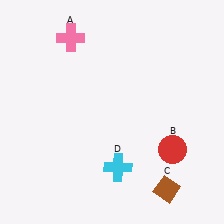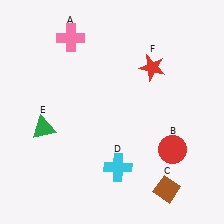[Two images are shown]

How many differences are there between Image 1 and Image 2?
There are 2 differences between the two images.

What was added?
A green triangle (E), a red star (F) were added in Image 2.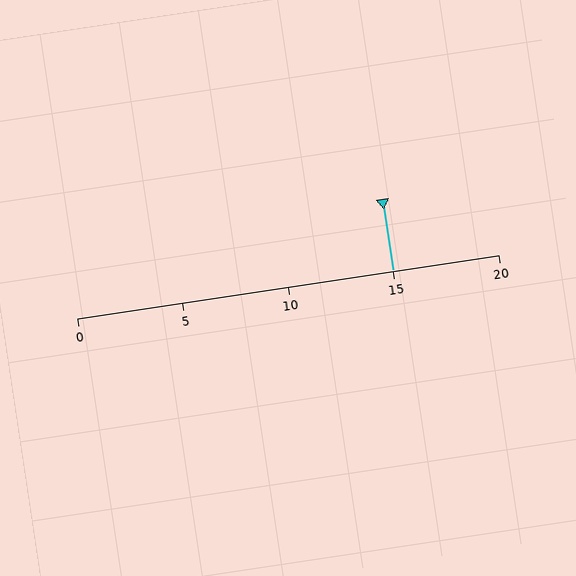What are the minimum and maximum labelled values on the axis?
The axis runs from 0 to 20.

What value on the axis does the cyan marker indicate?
The marker indicates approximately 15.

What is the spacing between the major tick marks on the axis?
The major ticks are spaced 5 apart.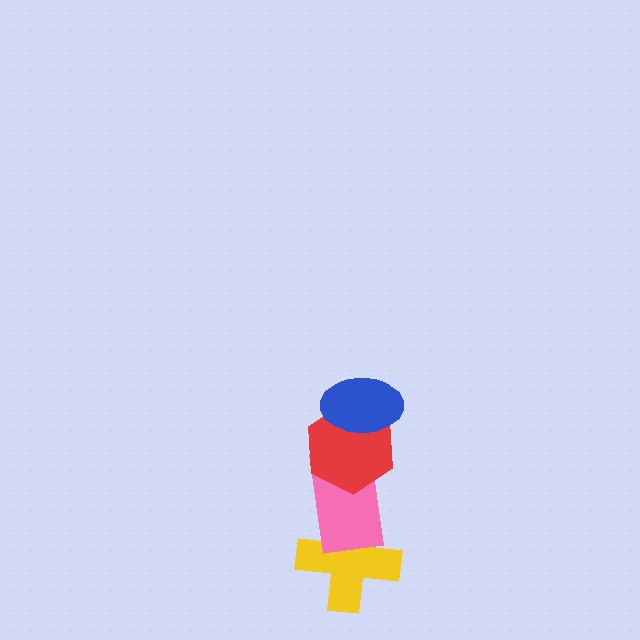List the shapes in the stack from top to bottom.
From top to bottom: the blue ellipse, the red hexagon, the pink rectangle, the yellow cross.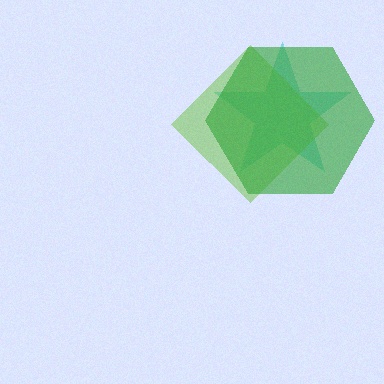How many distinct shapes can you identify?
There are 3 distinct shapes: a cyan star, a lime diamond, a green hexagon.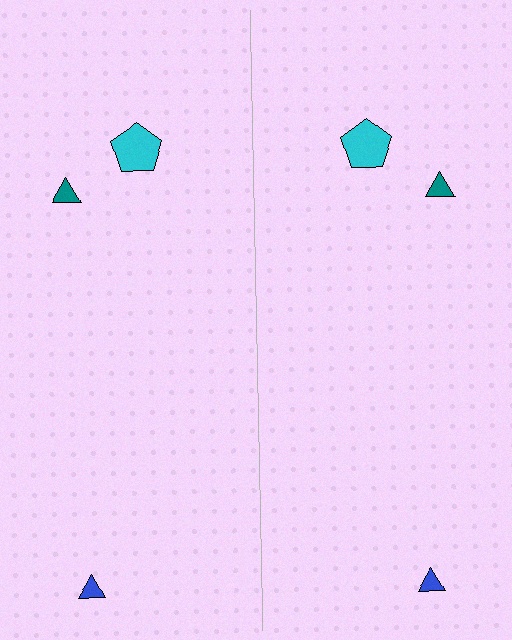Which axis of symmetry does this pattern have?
The pattern has a vertical axis of symmetry running through the center of the image.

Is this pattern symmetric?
Yes, this pattern has bilateral (reflection) symmetry.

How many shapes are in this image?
There are 6 shapes in this image.